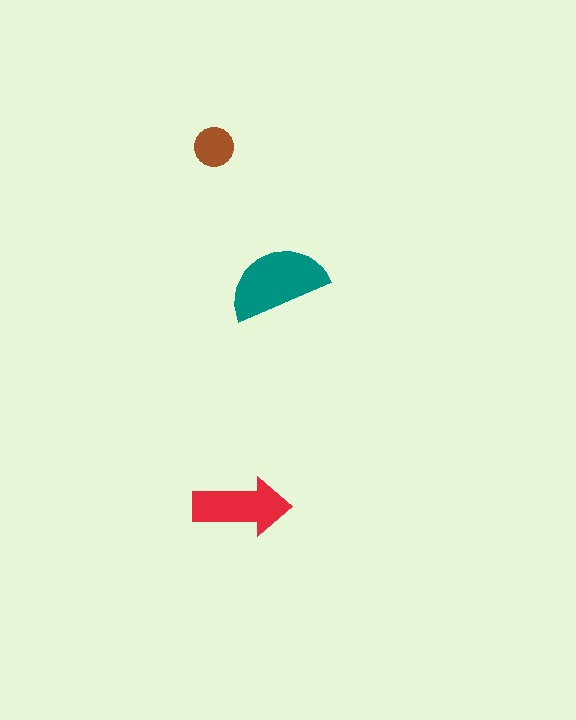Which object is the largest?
The teal semicircle.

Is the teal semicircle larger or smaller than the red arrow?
Larger.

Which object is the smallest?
The brown circle.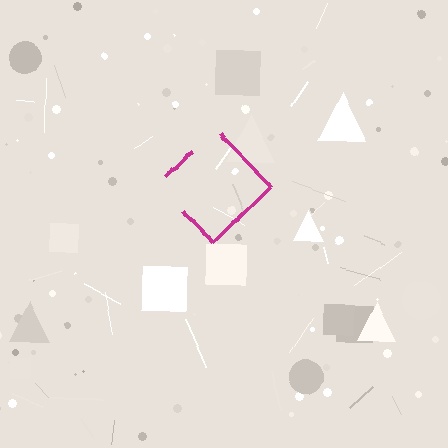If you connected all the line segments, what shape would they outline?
They would outline a diamond.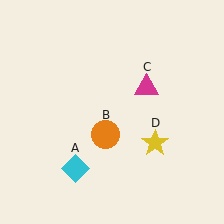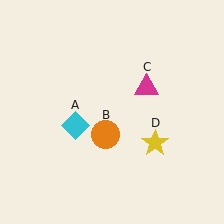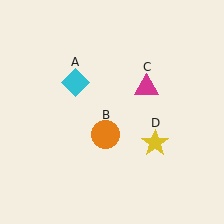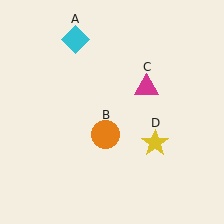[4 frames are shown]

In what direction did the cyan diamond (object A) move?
The cyan diamond (object A) moved up.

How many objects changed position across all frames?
1 object changed position: cyan diamond (object A).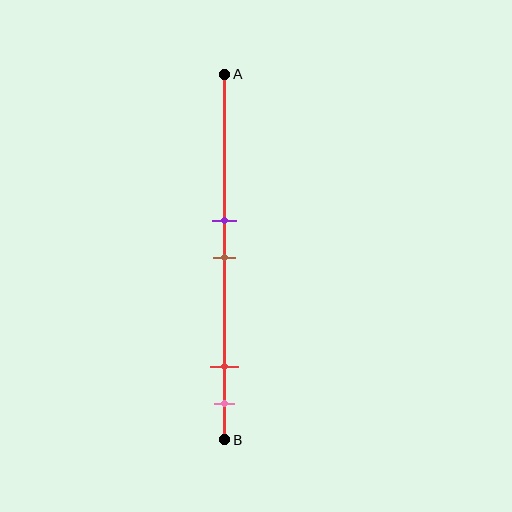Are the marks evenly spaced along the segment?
No, the marks are not evenly spaced.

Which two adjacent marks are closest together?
The purple and brown marks are the closest adjacent pair.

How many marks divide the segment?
There are 4 marks dividing the segment.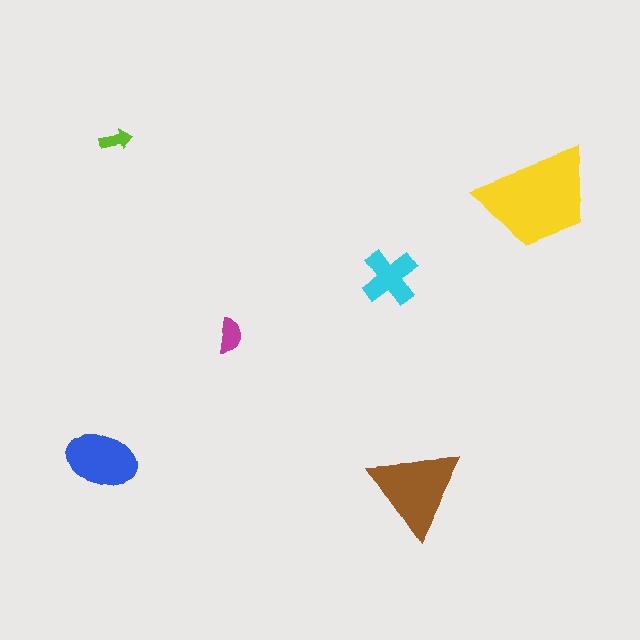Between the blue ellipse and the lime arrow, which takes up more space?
The blue ellipse.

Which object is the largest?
The yellow trapezoid.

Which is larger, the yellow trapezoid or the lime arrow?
The yellow trapezoid.